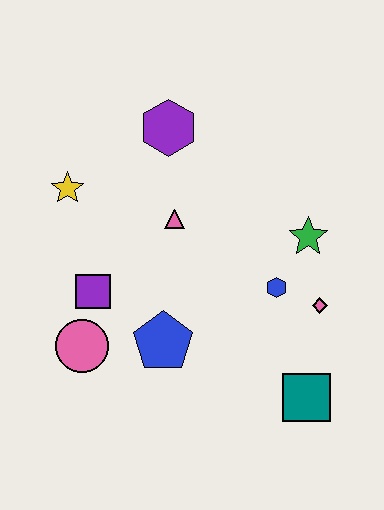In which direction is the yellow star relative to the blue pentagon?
The yellow star is above the blue pentagon.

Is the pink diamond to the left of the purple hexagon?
No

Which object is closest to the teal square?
The pink diamond is closest to the teal square.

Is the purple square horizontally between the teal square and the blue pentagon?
No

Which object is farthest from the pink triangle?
The teal square is farthest from the pink triangle.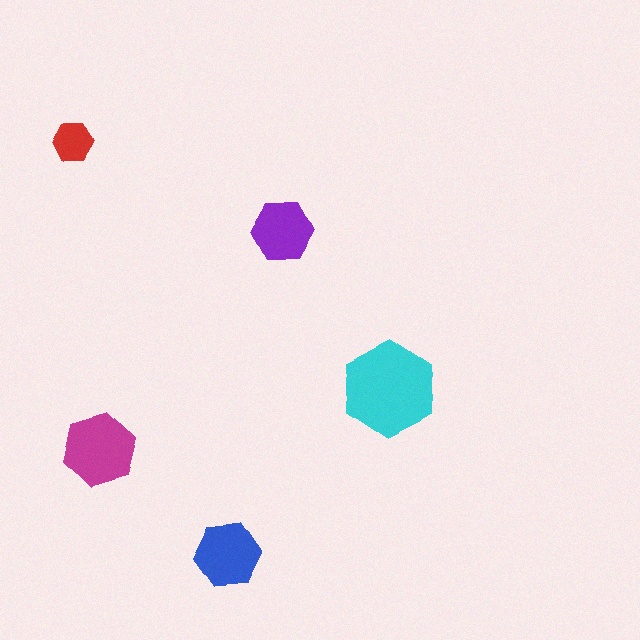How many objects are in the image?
There are 5 objects in the image.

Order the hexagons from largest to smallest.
the cyan one, the magenta one, the blue one, the purple one, the red one.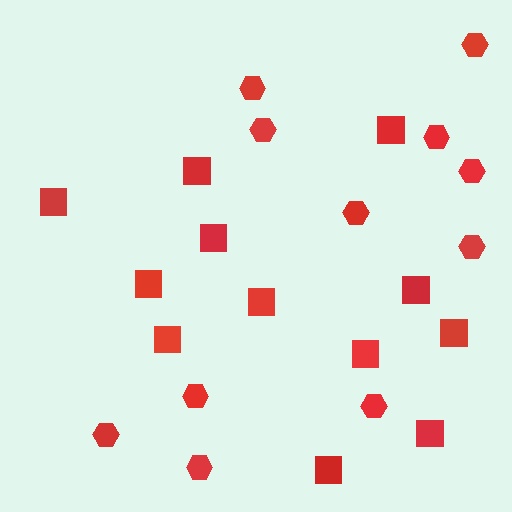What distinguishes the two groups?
There are 2 groups: one group of squares (12) and one group of hexagons (11).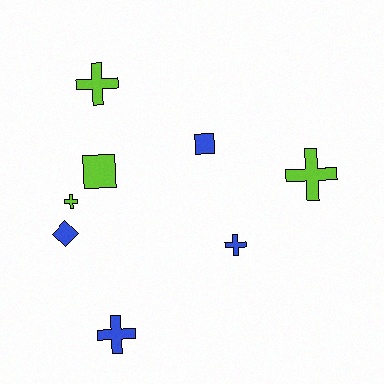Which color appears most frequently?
Lime, with 4 objects.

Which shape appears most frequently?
Cross, with 5 objects.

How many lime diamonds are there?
There are no lime diamonds.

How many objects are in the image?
There are 8 objects.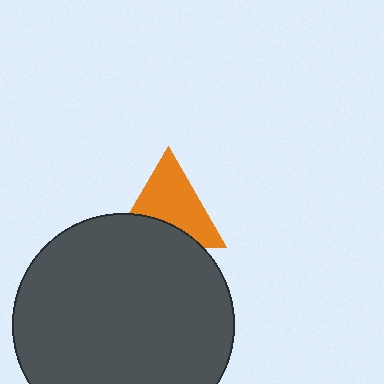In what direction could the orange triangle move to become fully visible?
The orange triangle could move up. That would shift it out from behind the dark gray circle entirely.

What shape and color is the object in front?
The object in front is a dark gray circle.